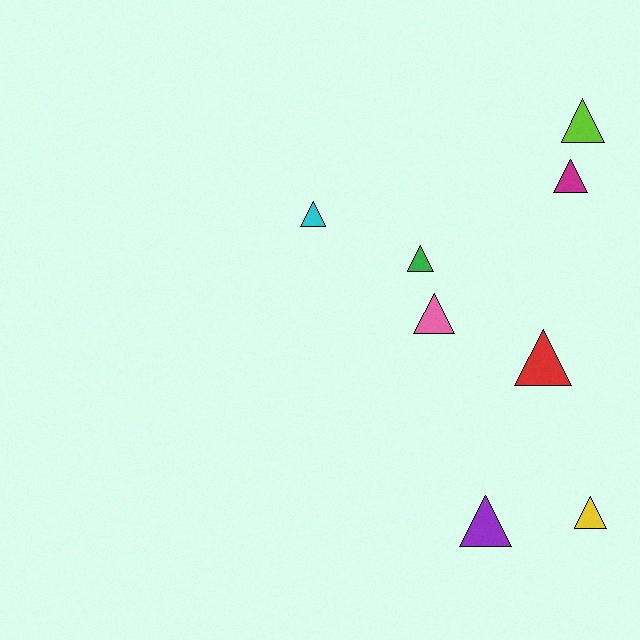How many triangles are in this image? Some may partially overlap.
There are 8 triangles.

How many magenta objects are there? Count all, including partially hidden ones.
There is 1 magenta object.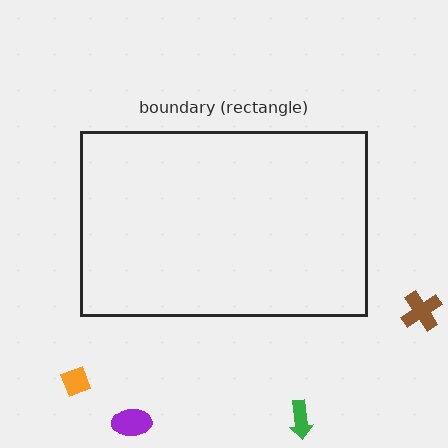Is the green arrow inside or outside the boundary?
Outside.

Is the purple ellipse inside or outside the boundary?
Outside.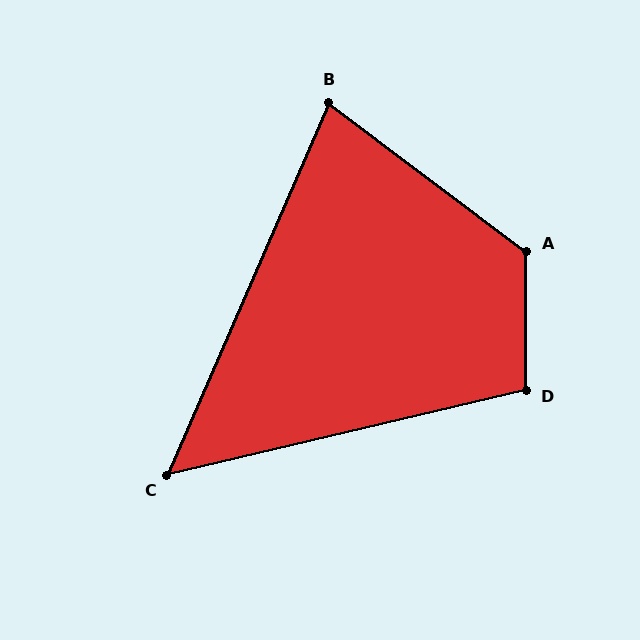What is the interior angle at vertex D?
Approximately 103 degrees (obtuse).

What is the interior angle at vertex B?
Approximately 77 degrees (acute).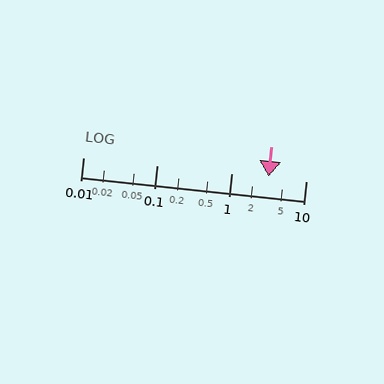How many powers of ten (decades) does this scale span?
The scale spans 3 decades, from 0.01 to 10.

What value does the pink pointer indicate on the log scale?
The pointer indicates approximately 3.1.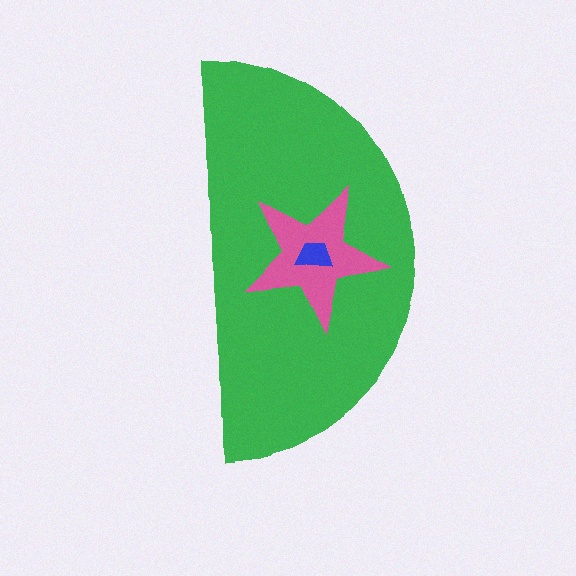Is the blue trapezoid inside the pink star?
Yes.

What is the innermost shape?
The blue trapezoid.